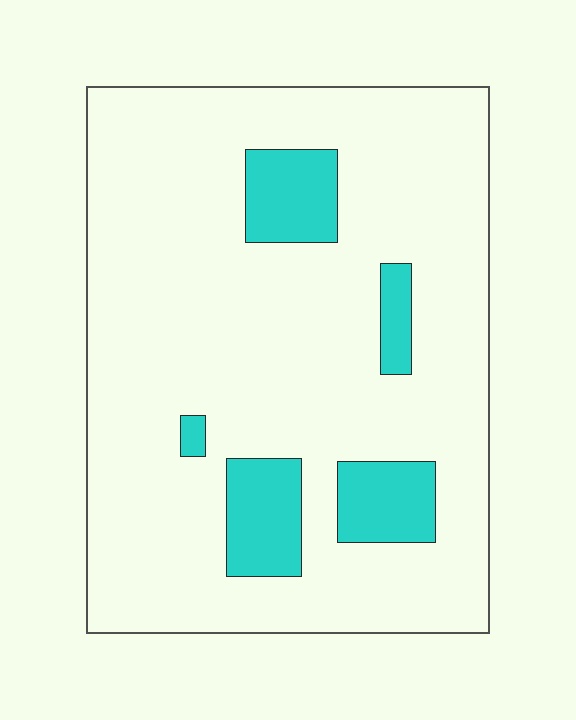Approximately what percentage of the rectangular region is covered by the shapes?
Approximately 15%.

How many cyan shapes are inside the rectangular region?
5.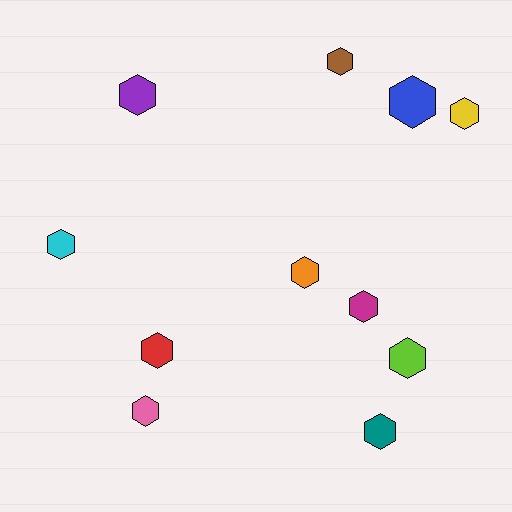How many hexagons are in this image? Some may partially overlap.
There are 11 hexagons.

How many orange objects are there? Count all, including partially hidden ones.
There is 1 orange object.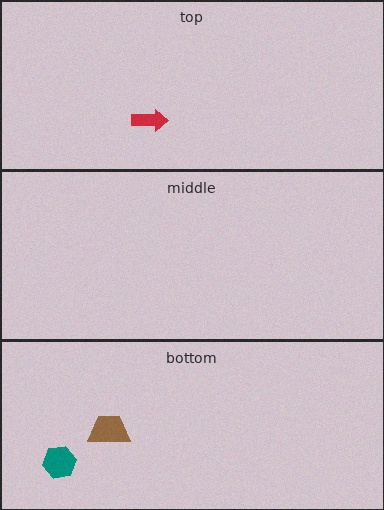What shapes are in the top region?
The red arrow.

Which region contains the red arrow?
The top region.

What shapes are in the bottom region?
The brown trapezoid, the teal hexagon.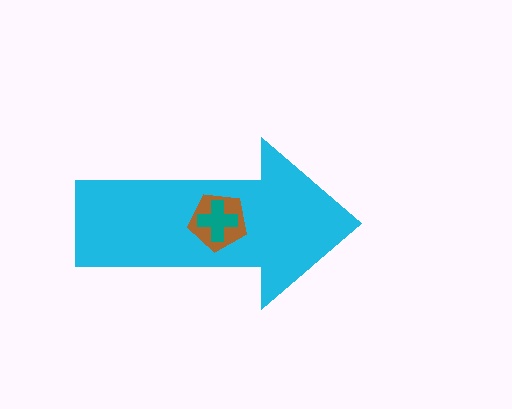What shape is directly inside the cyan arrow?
The brown pentagon.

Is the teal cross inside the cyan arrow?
Yes.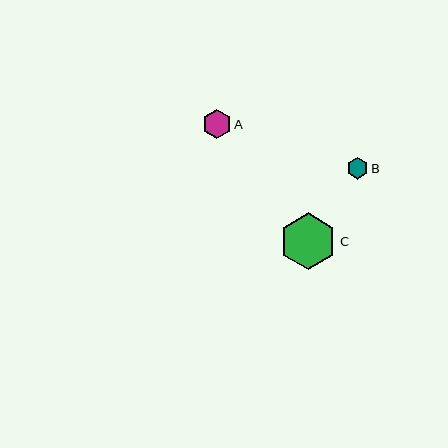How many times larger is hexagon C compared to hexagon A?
Hexagon C is approximately 2.0 times the size of hexagon A.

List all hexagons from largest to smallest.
From largest to smallest: C, A, B.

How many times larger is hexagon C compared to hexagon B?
Hexagon C is approximately 2.6 times the size of hexagon B.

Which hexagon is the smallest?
Hexagon B is the smallest with a size of approximately 22 pixels.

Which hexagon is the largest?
Hexagon C is the largest with a size of approximately 57 pixels.